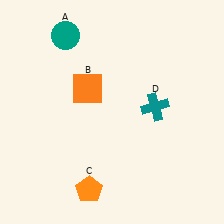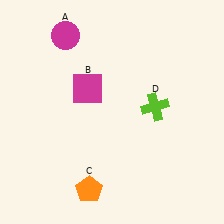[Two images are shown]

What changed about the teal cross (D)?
In Image 1, D is teal. In Image 2, it changed to lime.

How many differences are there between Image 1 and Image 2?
There are 3 differences between the two images.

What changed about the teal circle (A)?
In Image 1, A is teal. In Image 2, it changed to magenta.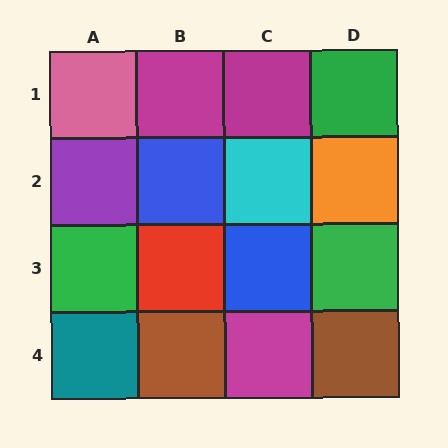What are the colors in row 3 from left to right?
Green, red, blue, green.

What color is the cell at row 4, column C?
Magenta.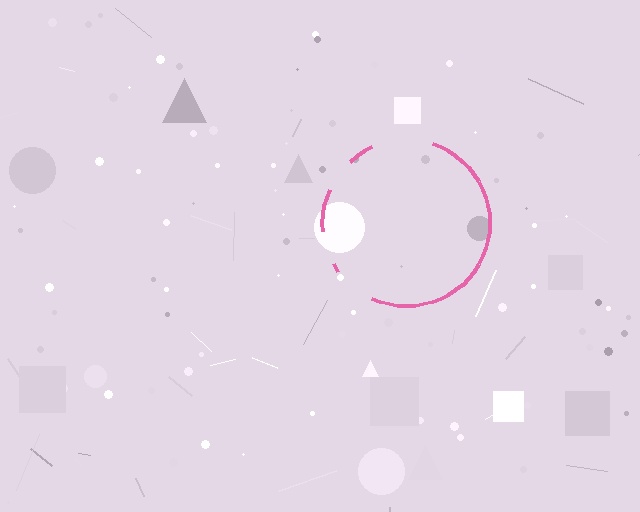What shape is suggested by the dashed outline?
The dashed outline suggests a circle.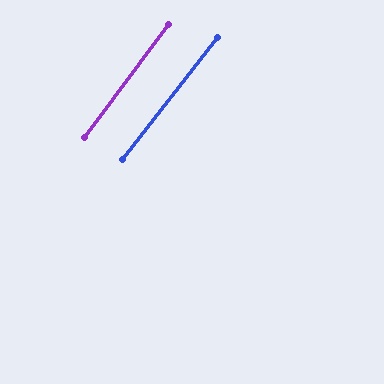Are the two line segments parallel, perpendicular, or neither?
Parallel — their directions differ by only 1.2°.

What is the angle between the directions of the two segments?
Approximately 1 degree.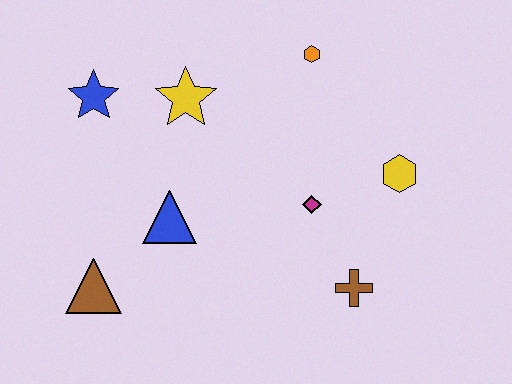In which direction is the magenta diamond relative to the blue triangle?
The magenta diamond is to the right of the blue triangle.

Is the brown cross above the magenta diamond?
No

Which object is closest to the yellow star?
The blue star is closest to the yellow star.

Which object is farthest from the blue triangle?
The yellow hexagon is farthest from the blue triangle.